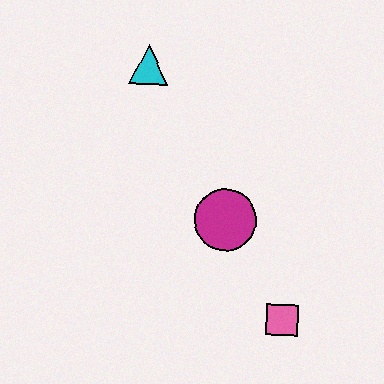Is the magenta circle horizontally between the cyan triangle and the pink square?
Yes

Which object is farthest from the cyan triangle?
The pink square is farthest from the cyan triangle.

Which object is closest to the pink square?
The magenta circle is closest to the pink square.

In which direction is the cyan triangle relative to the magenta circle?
The cyan triangle is above the magenta circle.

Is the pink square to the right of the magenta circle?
Yes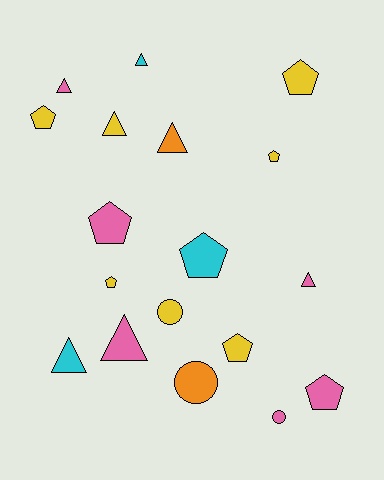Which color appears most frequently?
Yellow, with 7 objects.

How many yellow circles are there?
There is 1 yellow circle.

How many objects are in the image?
There are 18 objects.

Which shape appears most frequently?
Pentagon, with 8 objects.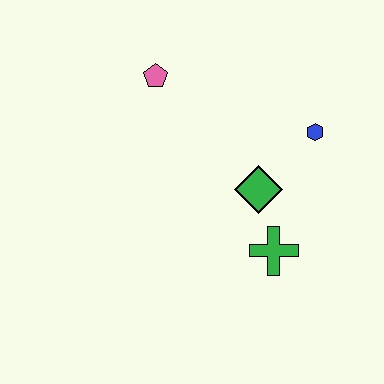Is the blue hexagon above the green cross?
Yes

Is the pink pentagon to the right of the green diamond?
No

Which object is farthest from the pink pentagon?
The green cross is farthest from the pink pentagon.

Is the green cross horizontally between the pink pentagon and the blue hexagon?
Yes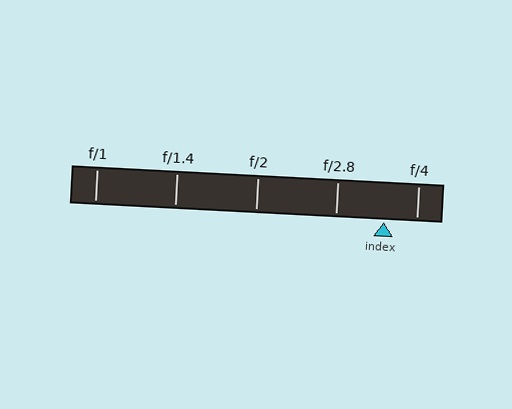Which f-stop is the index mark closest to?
The index mark is closest to f/4.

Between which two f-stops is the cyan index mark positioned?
The index mark is between f/2.8 and f/4.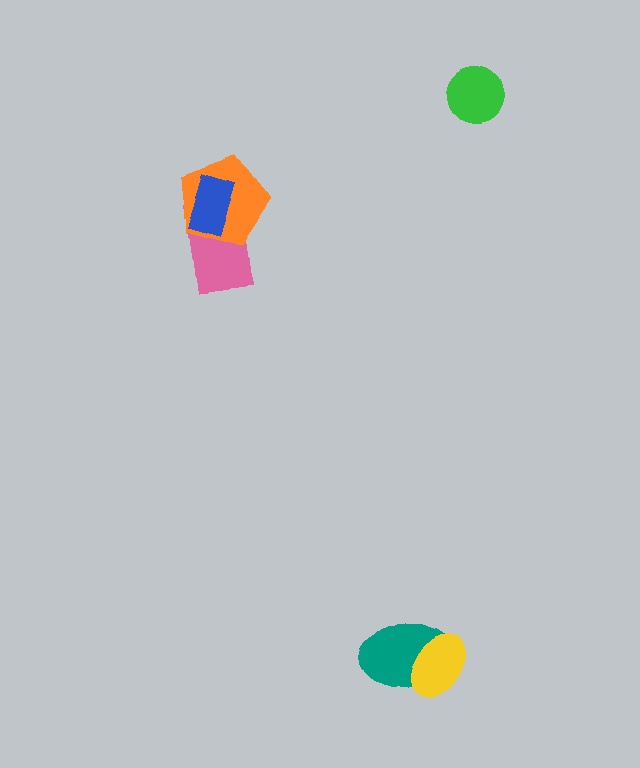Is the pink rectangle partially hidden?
Yes, it is partially covered by another shape.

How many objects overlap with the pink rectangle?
2 objects overlap with the pink rectangle.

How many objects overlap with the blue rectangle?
2 objects overlap with the blue rectangle.